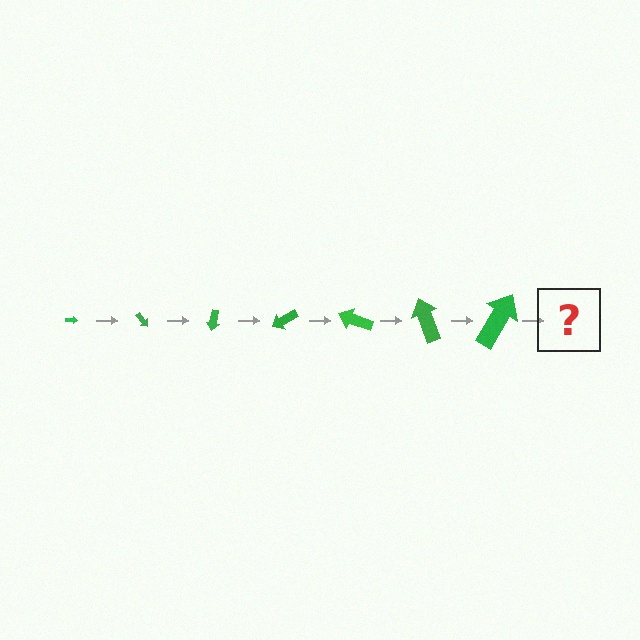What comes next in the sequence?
The next element should be an arrow, larger than the previous one and rotated 350 degrees from the start.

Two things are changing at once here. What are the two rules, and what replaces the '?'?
The two rules are that the arrow grows larger each step and it rotates 50 degrees each step. The '?' should be an arrow, larger than the previous one and rotated 350 degrees from the start.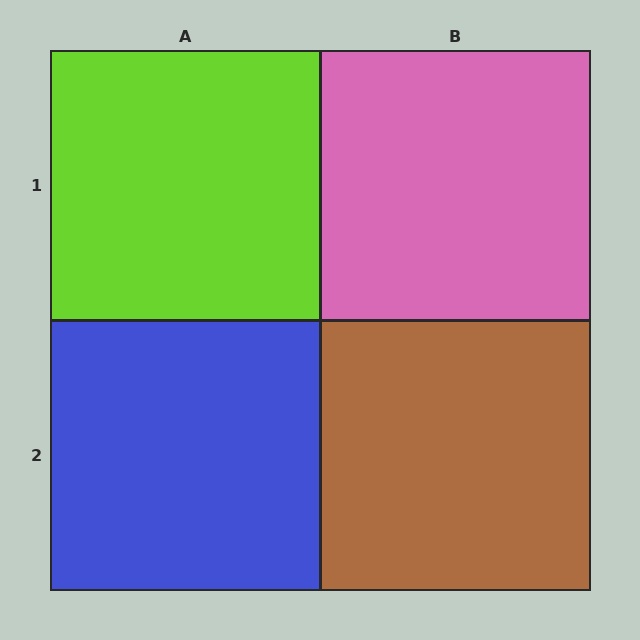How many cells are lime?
1 cell is lime.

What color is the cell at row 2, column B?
Brown.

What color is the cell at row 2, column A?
Blue.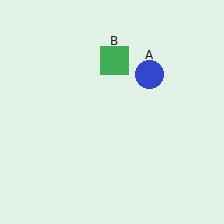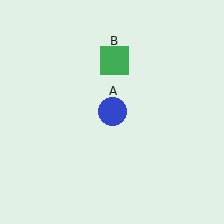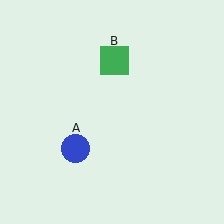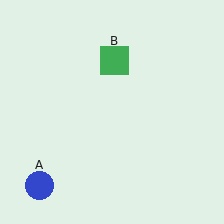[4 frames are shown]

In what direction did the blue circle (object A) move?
The blue circle (object A) moved down and to the left.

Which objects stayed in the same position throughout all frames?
Green square (object B) remained stationary.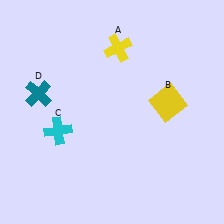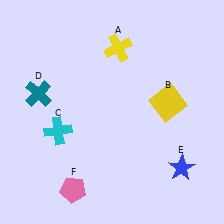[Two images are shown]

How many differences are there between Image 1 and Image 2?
There are 2 differences between the two images.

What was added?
A blue star (E), a pink pentagon (F) were added in Image 2.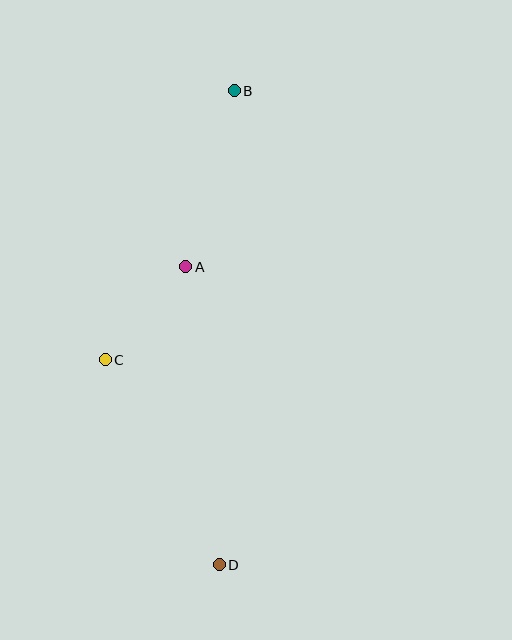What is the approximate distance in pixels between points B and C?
The distance between B and C is approximately 299 pixels.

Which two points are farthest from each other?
Points B and D are farthest from each other.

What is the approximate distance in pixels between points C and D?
The distance between C and D is approximately 234 pixels.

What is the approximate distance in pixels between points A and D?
The distance between A and D is approximately 299 pixels.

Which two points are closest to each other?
Points A and C are closest to each other.